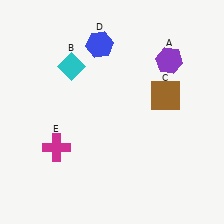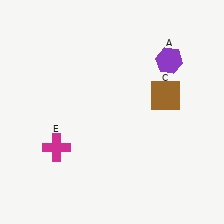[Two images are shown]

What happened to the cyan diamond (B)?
The cyan diamond (B) was removed in Image 2. It was in the top-left area of Image 1.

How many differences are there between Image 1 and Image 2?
There are 2 differences between the two images.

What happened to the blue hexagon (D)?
The blue hexagon (D) was removed in Image 2. It was in the top-left area of Image 1.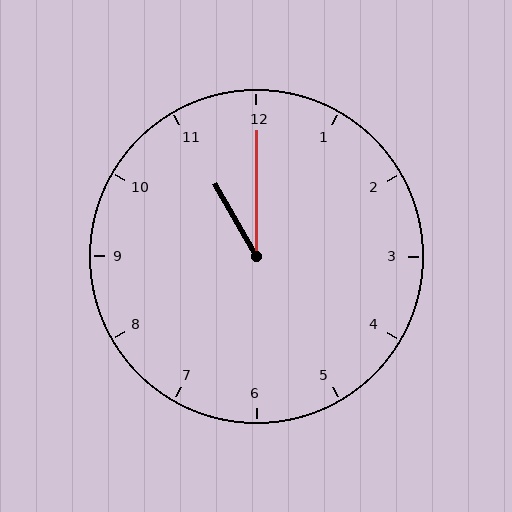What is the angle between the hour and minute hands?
Approximately 30 degrees.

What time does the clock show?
11:00.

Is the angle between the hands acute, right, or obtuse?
It is acute.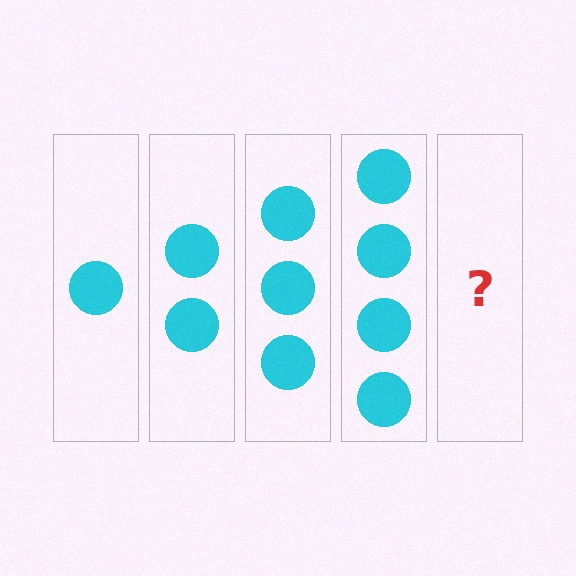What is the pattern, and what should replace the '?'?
The pattern is that each step adds one more circle. The '?' should be 5 circles.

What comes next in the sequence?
The next element should be 5 circles.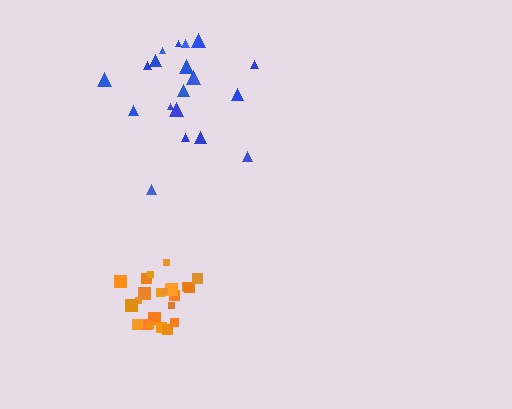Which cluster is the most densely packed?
Orange.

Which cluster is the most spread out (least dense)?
Blue.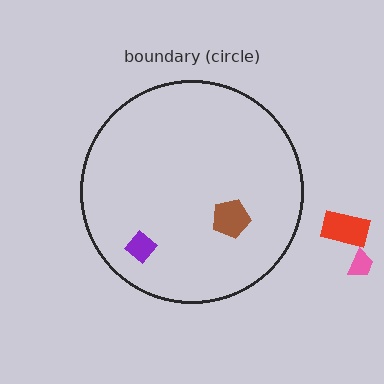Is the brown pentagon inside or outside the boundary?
Inside.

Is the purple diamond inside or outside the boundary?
Inside.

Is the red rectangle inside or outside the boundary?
Outside.